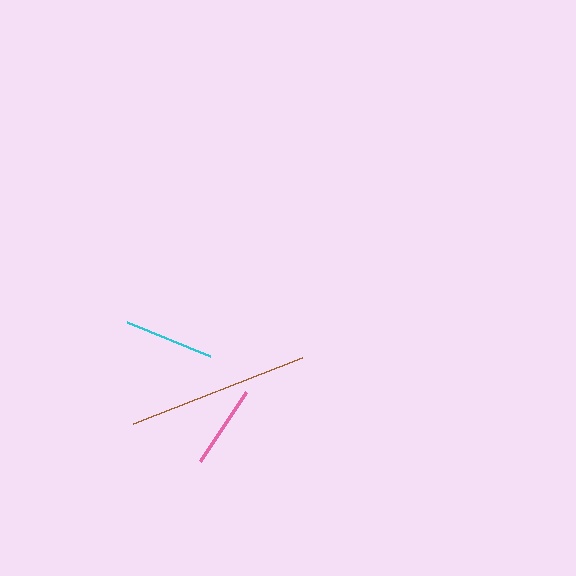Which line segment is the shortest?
The pink line is the shortest at approximately 83 pixels.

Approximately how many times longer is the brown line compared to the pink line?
The brown line is approximately 2.2 times the length of the pink line.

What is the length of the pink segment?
The pink segment is approximately 83 pixels long.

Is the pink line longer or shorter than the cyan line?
The cyan line is longer than the pink line.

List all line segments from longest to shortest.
From longest to shortest: brown, cyan, pink.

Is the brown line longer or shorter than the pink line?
The brown line is longer than the pink line.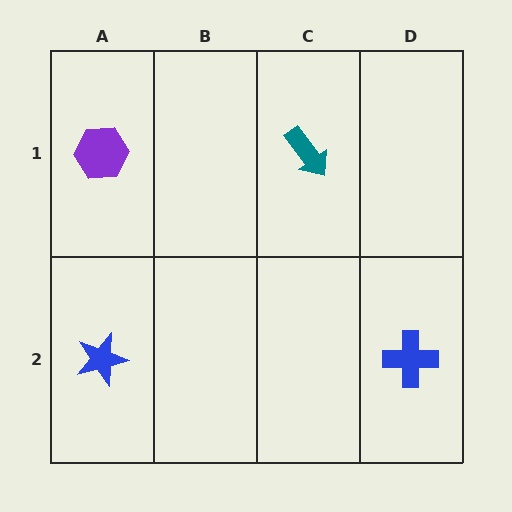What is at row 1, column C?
A teal arrow.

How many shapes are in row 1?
2 shapes.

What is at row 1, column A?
A purple hexagon.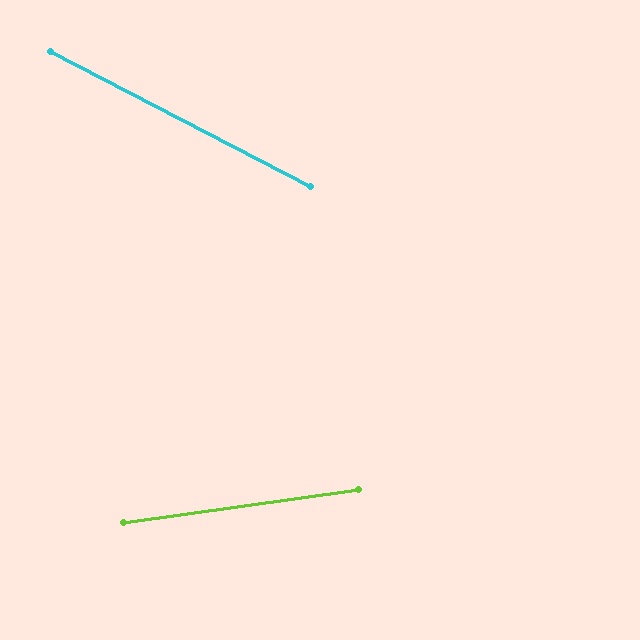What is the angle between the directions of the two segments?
Approximately 35 degrees.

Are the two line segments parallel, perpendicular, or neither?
Neither parallel nor perpendicular — they differ by about 35°.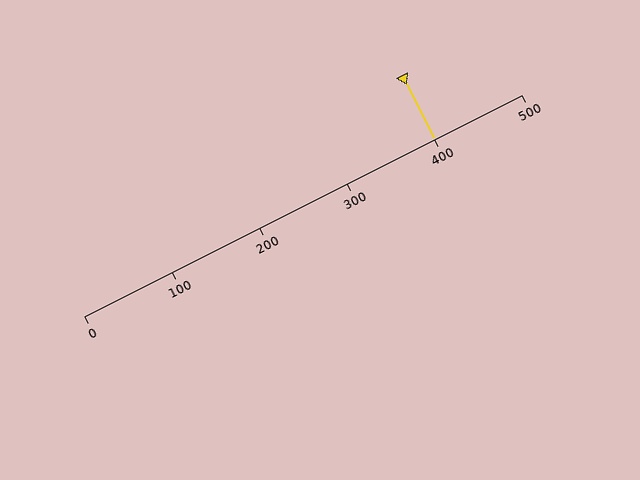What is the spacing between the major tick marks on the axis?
The major ticks are spaced 100 apart.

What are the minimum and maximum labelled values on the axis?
The axis runs from 0 to 500.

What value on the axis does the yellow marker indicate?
The marker indicates approximately 400.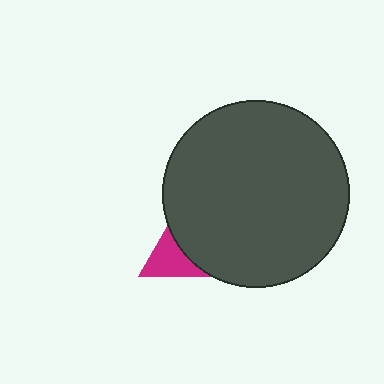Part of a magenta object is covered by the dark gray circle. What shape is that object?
It is a triangle.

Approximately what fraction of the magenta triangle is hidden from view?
Roughly 70% of the magenta triangle is hidden behind the dark gray circle.